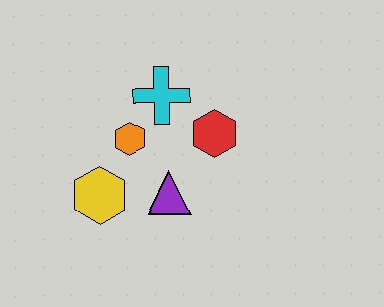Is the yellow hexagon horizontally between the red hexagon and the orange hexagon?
No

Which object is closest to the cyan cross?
The orange hexagon is closest to the cyan cross.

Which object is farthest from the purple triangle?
The cyan cross is farthest from the purple triangle.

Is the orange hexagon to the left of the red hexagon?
Yes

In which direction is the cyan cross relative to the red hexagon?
The cyan cross is to the left of the red hexagon.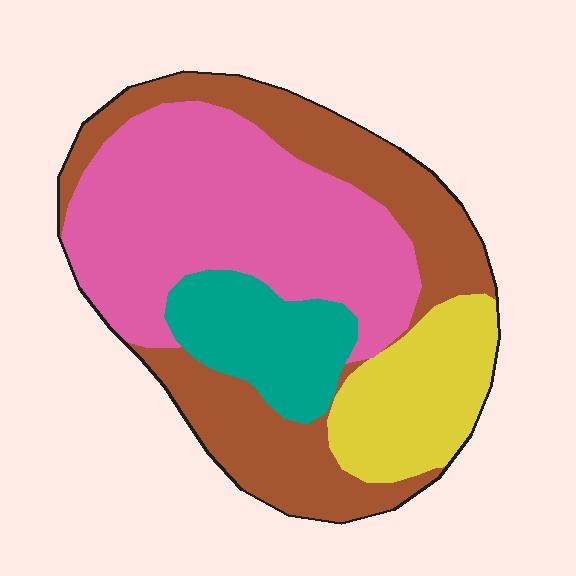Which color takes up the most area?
Pink, at roughly 40%.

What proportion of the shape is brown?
Brown covers around 30% of the shape.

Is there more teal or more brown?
Brown.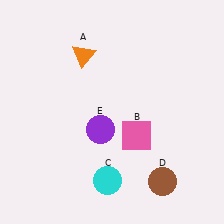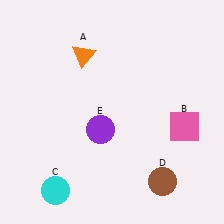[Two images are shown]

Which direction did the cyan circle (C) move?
The cyan circle (C) moved left.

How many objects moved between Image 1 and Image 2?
2 objects moved between the two images.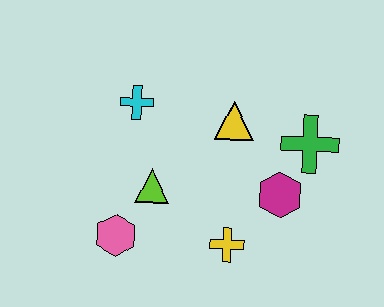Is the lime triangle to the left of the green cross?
Yes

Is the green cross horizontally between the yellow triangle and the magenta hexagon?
No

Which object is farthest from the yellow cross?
The cyan cross is farthest from the yellow cross.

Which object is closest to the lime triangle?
The pink hexagon is closest to the lime triangle.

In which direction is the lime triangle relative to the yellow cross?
The lime triangle is to the left of the yellow cross.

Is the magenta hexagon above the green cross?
No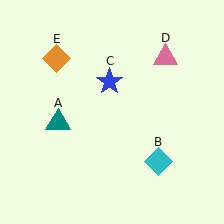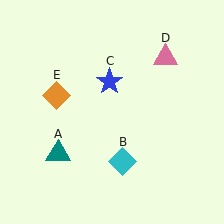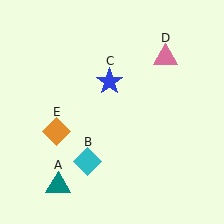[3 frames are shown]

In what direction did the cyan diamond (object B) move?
The cyan diamond (object B) moved left.